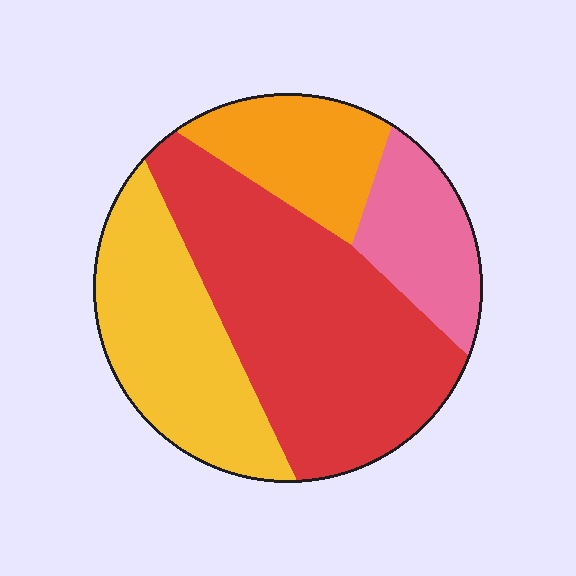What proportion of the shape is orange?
Orange covers about 15% of the shape.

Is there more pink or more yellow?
Yellow.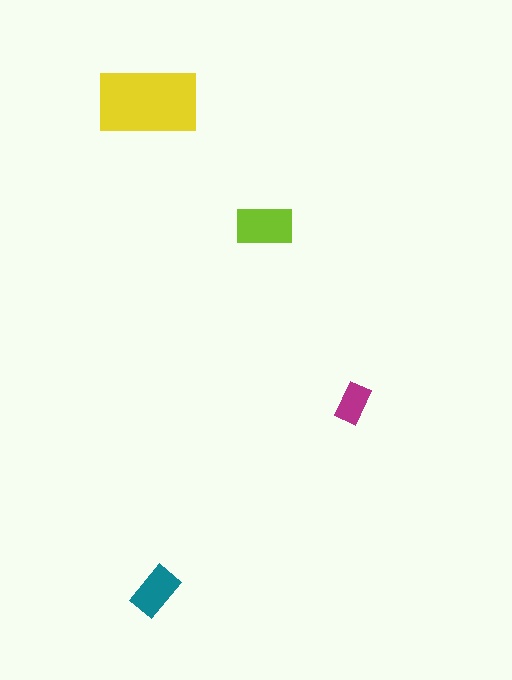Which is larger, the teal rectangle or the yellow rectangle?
The yellow one.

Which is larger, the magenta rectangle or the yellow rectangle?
The yellow one.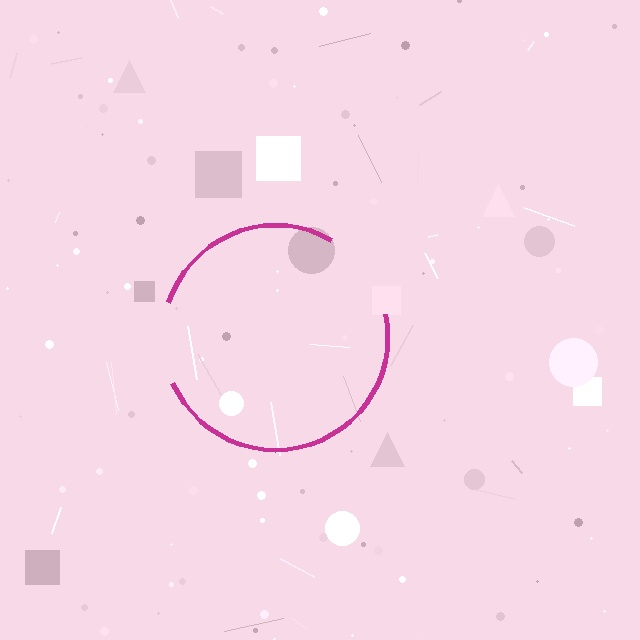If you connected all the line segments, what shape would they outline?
They would outline a circle.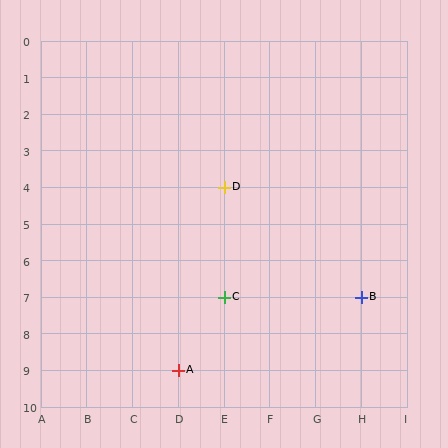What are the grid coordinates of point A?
Point A is at grid coordinates (D, 9).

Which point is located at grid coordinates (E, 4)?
Point D is at (E, 4).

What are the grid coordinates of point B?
Point B is at grid coordinates (H, 7).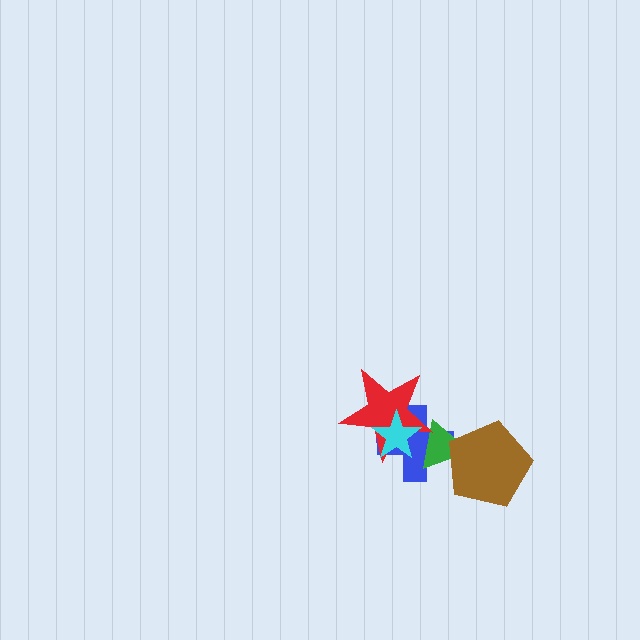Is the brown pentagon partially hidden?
No, no other shape covers it.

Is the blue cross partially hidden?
Yes, it is partially covered by another shape.